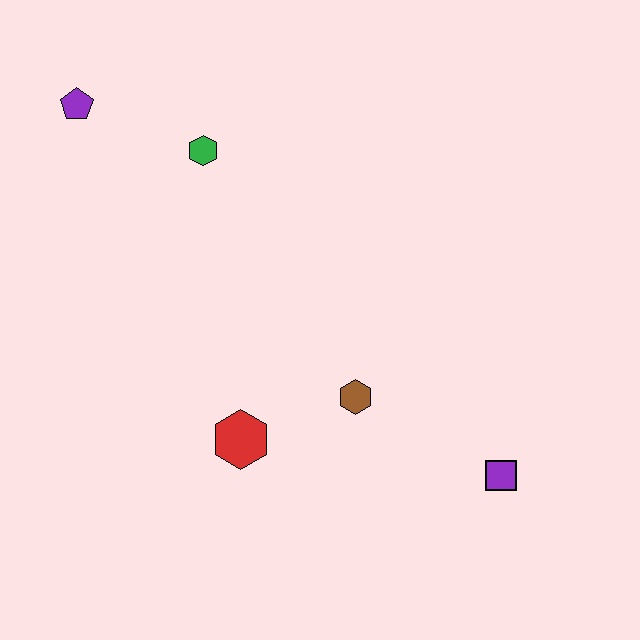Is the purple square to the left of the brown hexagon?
No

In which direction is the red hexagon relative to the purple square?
The red hexagon is to the left of the purple square.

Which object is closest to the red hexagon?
The brown hexagon is closest to the red hexagon.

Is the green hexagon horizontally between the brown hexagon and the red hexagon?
No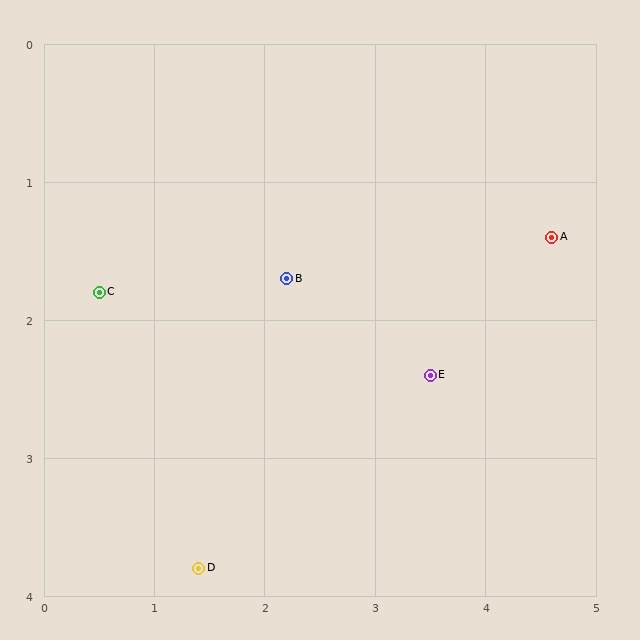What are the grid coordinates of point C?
Point C is at approximately (0.5, 1.8).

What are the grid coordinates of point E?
Point E is at approximately (3.5, 2.4).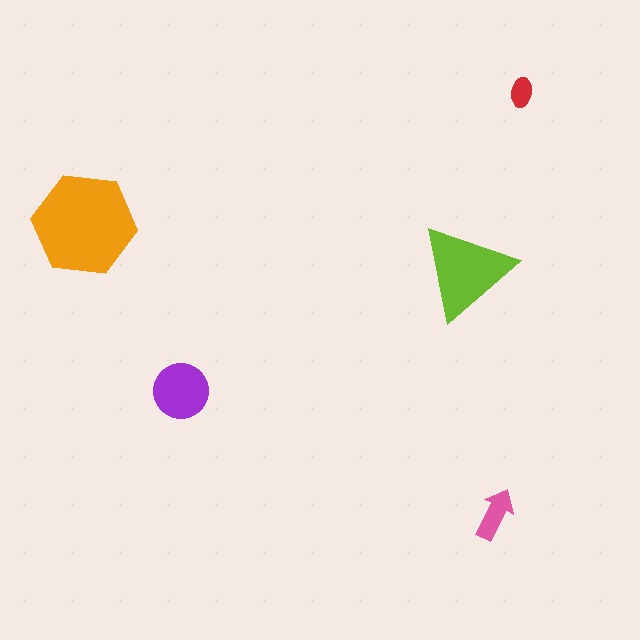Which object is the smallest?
The red ellipse.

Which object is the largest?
The orange hexagon.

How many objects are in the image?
There are 5 objects in the image.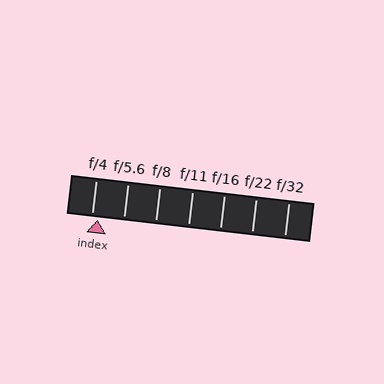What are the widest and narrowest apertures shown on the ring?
The widest aperture shown is f/4 and the narrowest is f/32.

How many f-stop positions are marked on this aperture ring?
There are 7 f-stop positions marked.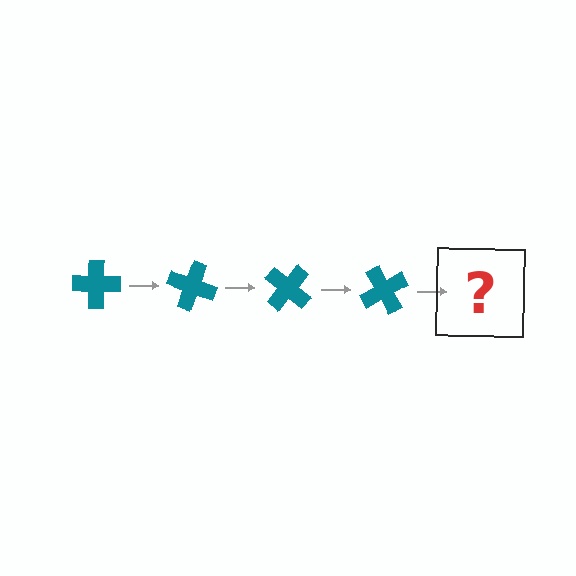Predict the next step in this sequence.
The next step is a teal cross rotated 80 degrees.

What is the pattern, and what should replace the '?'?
The pattern is that the cross rotates 20 degrees each step. The '?' should be a teal cross rotated 80 degrees.